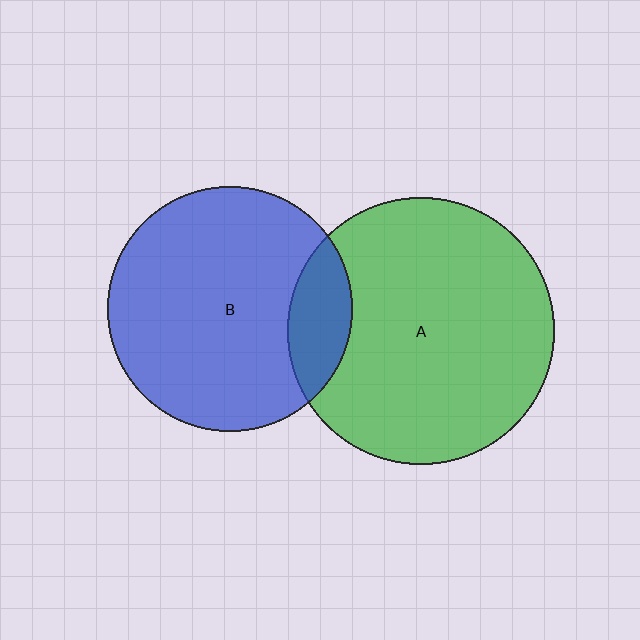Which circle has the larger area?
Circle A (green).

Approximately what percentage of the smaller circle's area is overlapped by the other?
Approximately 15%.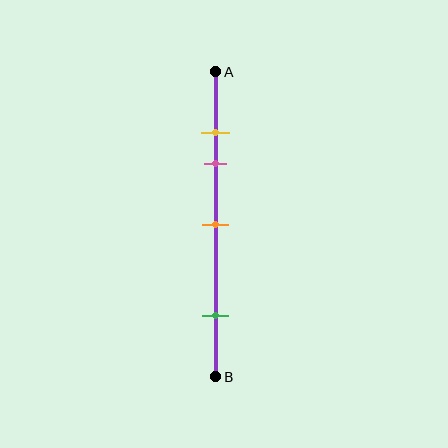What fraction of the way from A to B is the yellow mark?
The yellow mark is approximately 20% (0.2) of the way from A to B.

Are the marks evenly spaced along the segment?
No, the marks are not evenly spaced.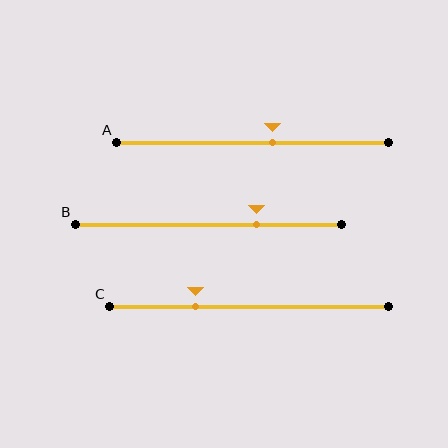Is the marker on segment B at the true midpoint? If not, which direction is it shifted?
No, the marker on segment B is shifted to the right by about 18% of the segment length.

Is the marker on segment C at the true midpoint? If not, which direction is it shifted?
No, the marker on segment C is shifted to the left by about 19% of the segment length.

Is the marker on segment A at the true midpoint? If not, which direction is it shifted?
No, the marker on segment A is shifted to the right by about 7% of the segment length.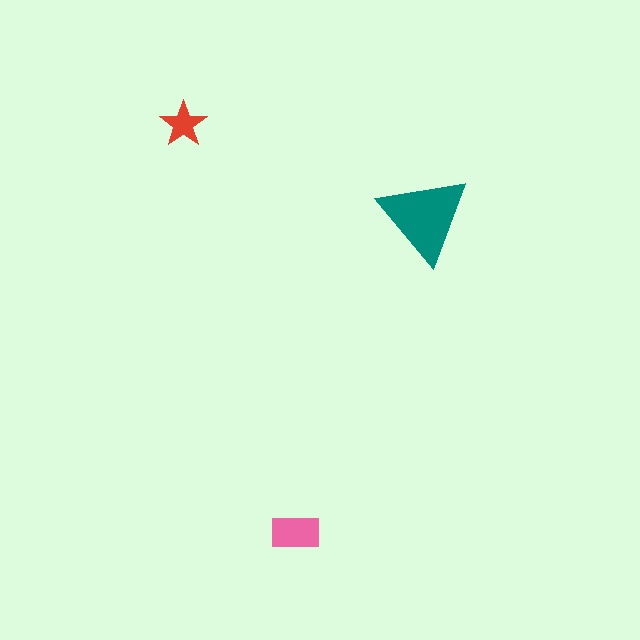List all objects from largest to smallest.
The teal triangle, the pink rectangle, the red star.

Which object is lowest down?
The pink rectangle is bottommost.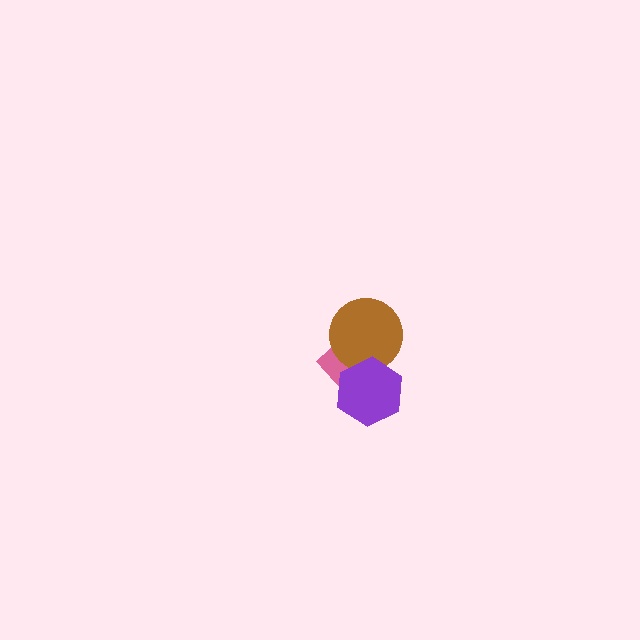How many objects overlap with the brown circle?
2 objects overlap with the brown circle.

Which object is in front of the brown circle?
The purple hexagon is in front of the brown circle.